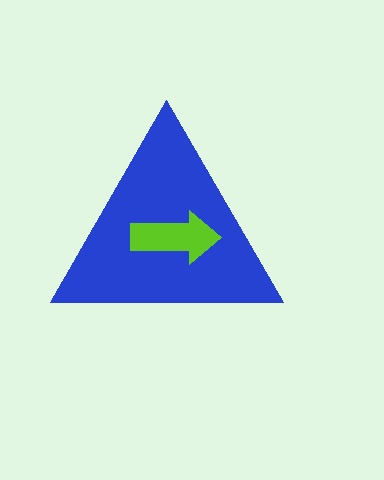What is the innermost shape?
The lime arrow.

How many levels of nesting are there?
2.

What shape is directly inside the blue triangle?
The lime arrow.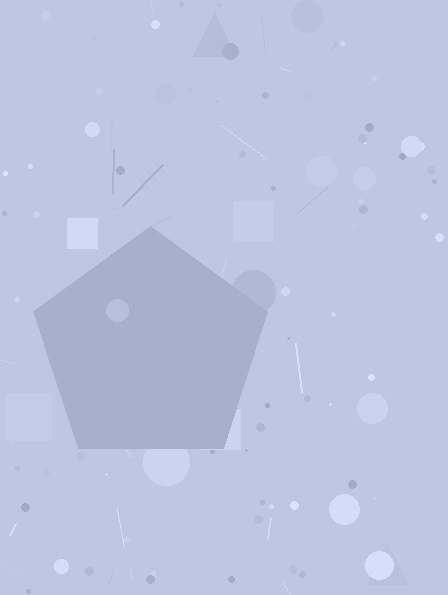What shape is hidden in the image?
A pentagon is hidden in the image.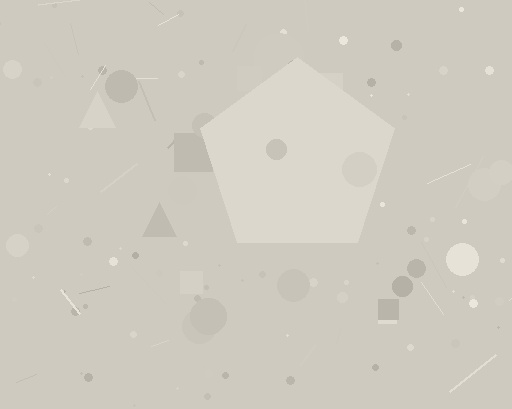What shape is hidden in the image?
A pentagon is hidden in the image.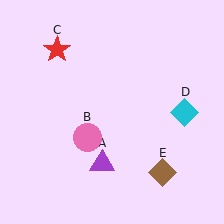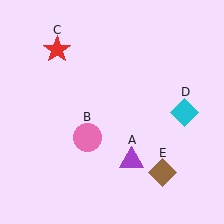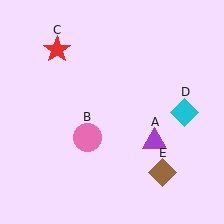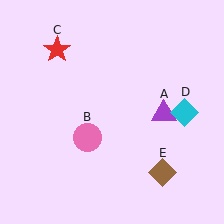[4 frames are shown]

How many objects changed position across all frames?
1 object changed position: purple triangle (object A).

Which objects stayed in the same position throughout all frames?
Pink circle (object B) and red star (object C) and cyan diamond (object D) and brown diamond (object E) remained stationary.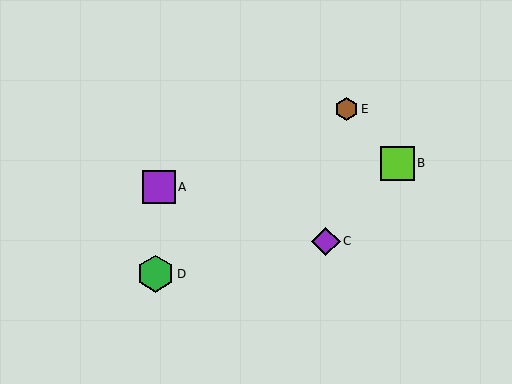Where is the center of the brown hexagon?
The center of the brown hexagon is at (346, 109).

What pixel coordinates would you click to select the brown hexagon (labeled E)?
Click at (346, 109) to select the brown hexagon E.